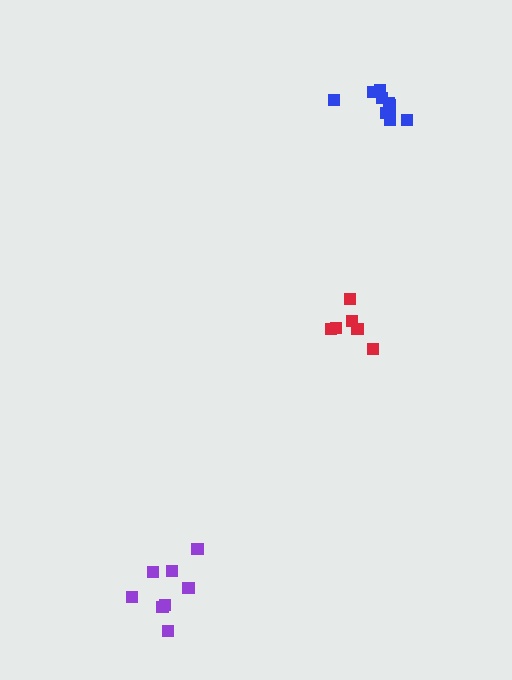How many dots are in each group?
Group 1: 10 dots, Group 2: 8 dots, Group 3: 6 dots (24 total).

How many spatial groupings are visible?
There are 3 spatial groupings.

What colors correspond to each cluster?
The clusters are colored: blue, purple, red.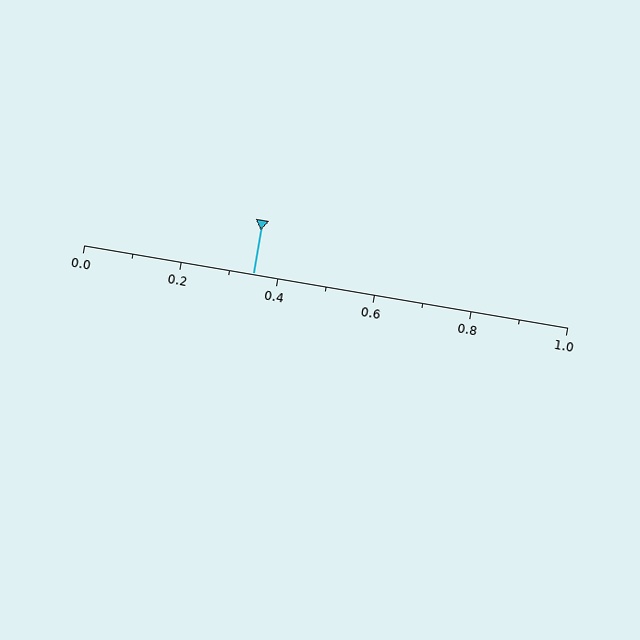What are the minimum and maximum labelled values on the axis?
The axis runs from 0.0 to 1.0.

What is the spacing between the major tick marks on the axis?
The major ticks are spaced 0.2 apart.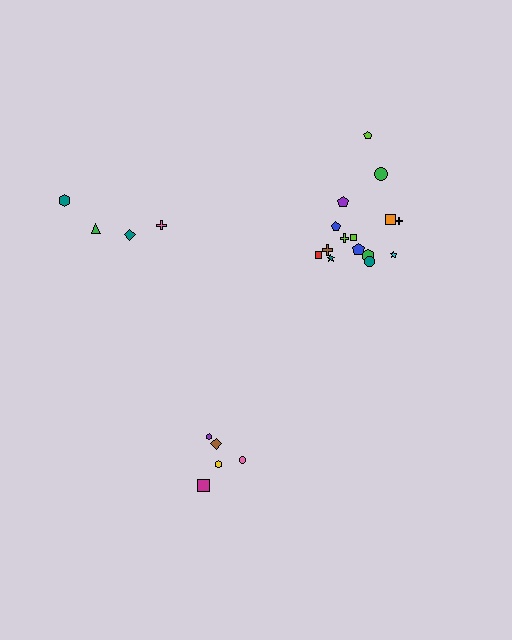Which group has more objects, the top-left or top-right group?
The top-right group.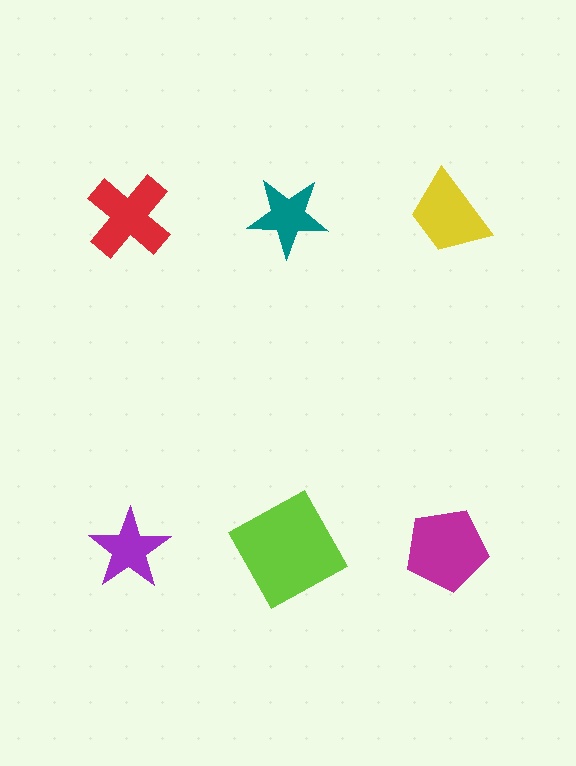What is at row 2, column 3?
A magenta pentagon.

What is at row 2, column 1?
A purple star.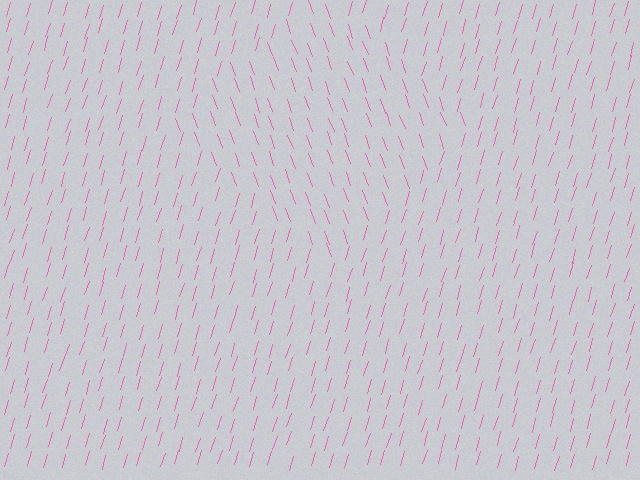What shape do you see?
I see a diamond.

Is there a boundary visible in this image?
Yes, there is a texture boundary formed by a change in line orientation.